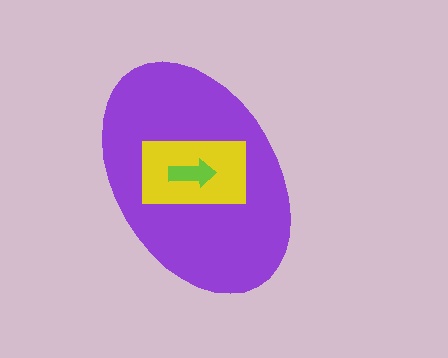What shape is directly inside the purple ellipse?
The yellow rectangle.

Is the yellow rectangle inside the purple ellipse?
Yes.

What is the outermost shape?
The purple ellipse.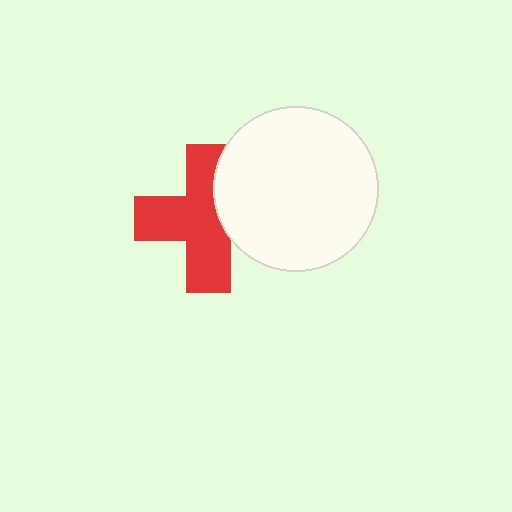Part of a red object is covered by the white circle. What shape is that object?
It is a cross.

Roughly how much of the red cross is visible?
Most of it is visible (roughly 68%).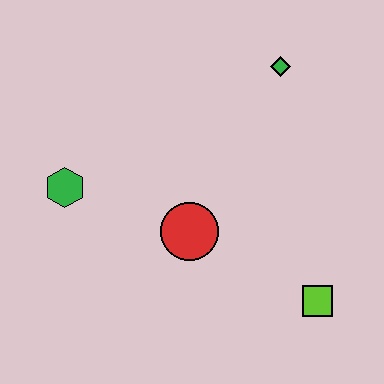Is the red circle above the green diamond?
No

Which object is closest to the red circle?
The green hexagon is closest to the red circle.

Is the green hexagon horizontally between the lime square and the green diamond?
No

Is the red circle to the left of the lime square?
Yes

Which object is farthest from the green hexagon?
The lime square is farthest from the green hexagon.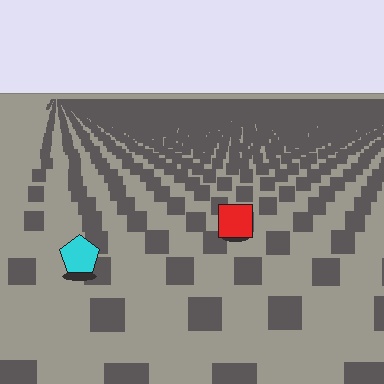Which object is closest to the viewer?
The cyan pentagon is closest. The texture marks near it are larger and more spread out.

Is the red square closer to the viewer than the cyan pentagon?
No. The cyan pentagon is closer — you can tell from the texture gradient: the ground texture is coarser near it.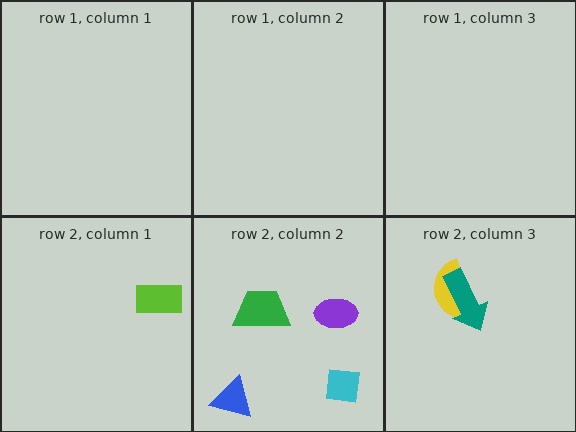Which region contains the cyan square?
The row 2, column 2 region.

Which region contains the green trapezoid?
The row 2, column 2 region.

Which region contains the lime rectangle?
The row 2, column 1 region.